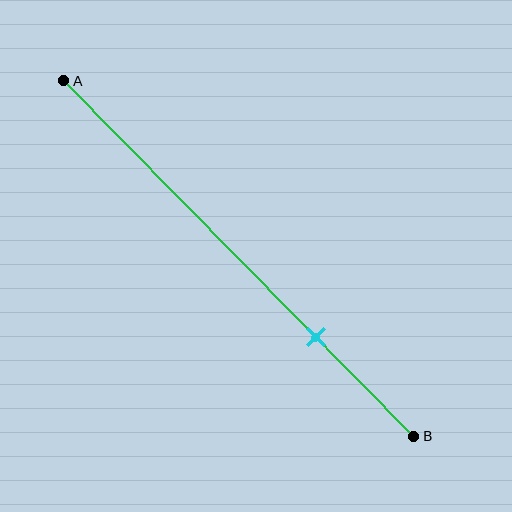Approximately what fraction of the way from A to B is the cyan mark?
The cyan mark is approximately 70% of the way from A to B.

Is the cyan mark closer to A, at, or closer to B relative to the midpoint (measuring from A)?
The cyan mark is closer to point B than the midpoint of segment AB.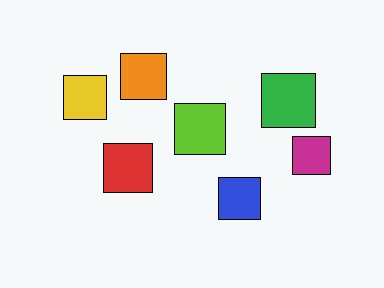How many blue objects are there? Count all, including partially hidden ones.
There is 1 blue object.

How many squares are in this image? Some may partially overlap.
There are 7 squares.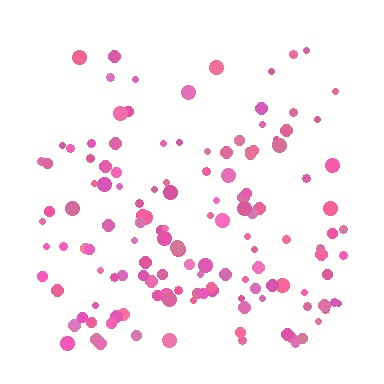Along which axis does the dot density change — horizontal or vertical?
Vertical.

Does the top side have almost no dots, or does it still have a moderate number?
Still a moderate number, just noticeably fewer than the bottom.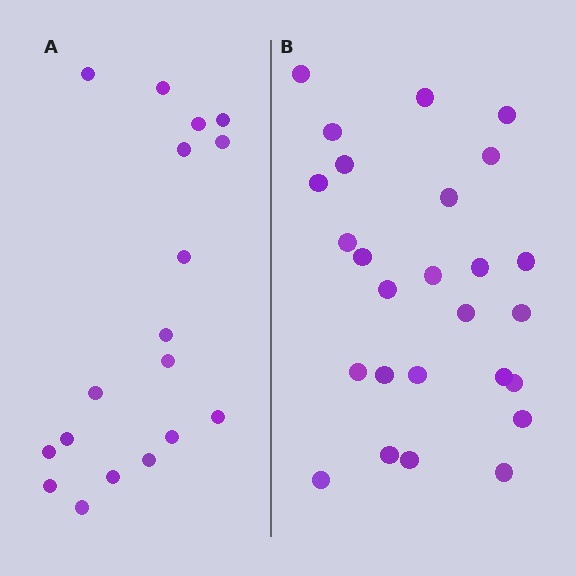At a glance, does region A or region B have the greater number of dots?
Region B (the right region) has more dots.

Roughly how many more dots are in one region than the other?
Region B has roughly 8 or so more dots than region A.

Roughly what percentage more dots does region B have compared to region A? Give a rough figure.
About 45% more.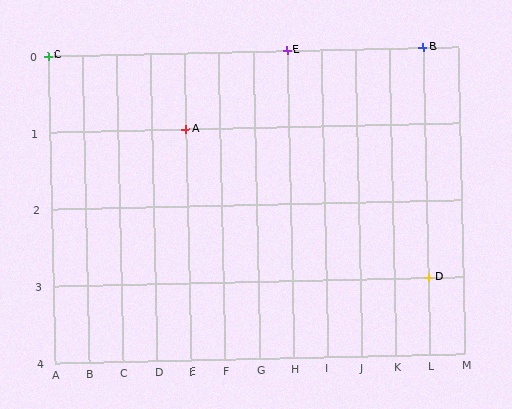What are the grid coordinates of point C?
Point C is at grid coordinates (A, 0).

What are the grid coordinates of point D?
Point D is at grid coordinates (L, 3).